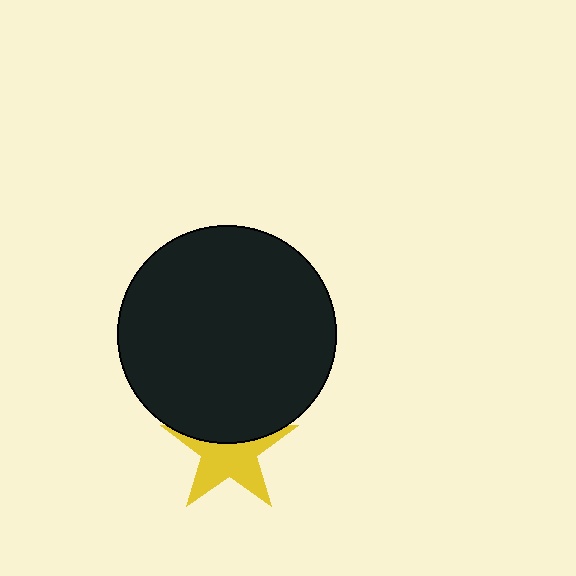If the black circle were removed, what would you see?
You would see the complete yellow star.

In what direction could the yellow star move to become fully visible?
The yellow star could move down. That would shift it out from behind the black circle entirely.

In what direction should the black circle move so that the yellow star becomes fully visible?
The black circle should move up. That is the shortest direction to clear the overlap and leave the yellow star fully visible.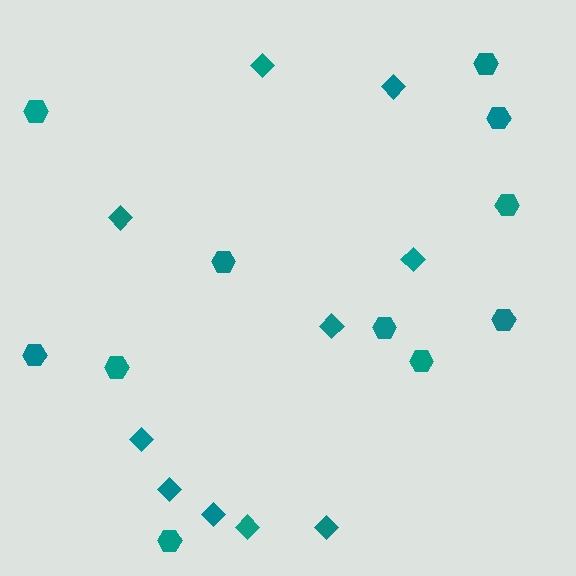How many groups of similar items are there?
There are 2 groups: one group of hexagons (11) and one group of diamonds (10).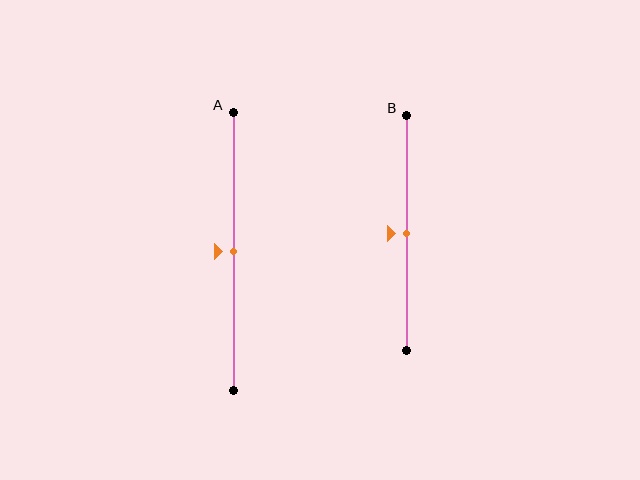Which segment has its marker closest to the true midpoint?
Segment A has its marker closest to the true midpoint.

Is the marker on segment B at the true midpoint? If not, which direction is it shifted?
Yes, the marker on segment B is at the true midpoint.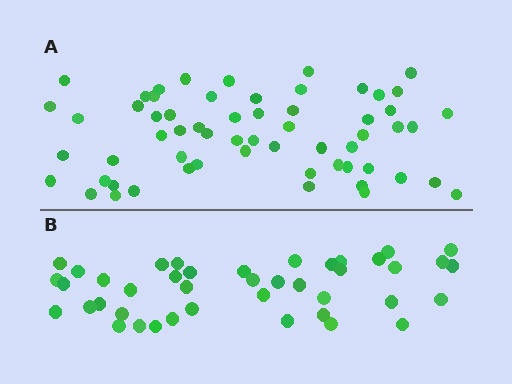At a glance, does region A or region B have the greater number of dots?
Region A (the top region) has more dots.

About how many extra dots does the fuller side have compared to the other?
Region A has approximately 20 more dots than region B.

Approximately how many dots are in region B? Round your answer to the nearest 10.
About 40 dots. (The exact count is 42, which rounds to 40.)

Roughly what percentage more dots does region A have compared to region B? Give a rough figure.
About 45% more.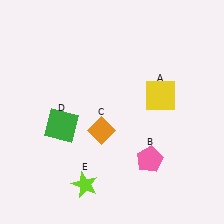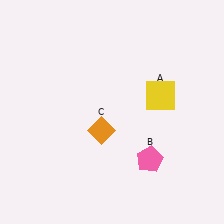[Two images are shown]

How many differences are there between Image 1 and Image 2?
There are 2 differences between the two images.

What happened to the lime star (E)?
The lime star (E) was removed in Image 2. It was in the bottom-left area of Image 1.